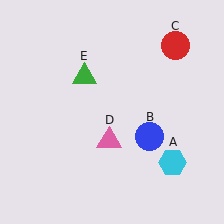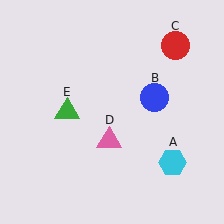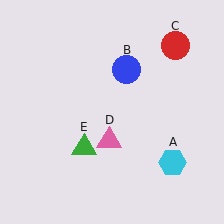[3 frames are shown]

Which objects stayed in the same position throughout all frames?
Cyan hexagon (object A) and red circle (object C) and pink triangle (object D) remained stationary.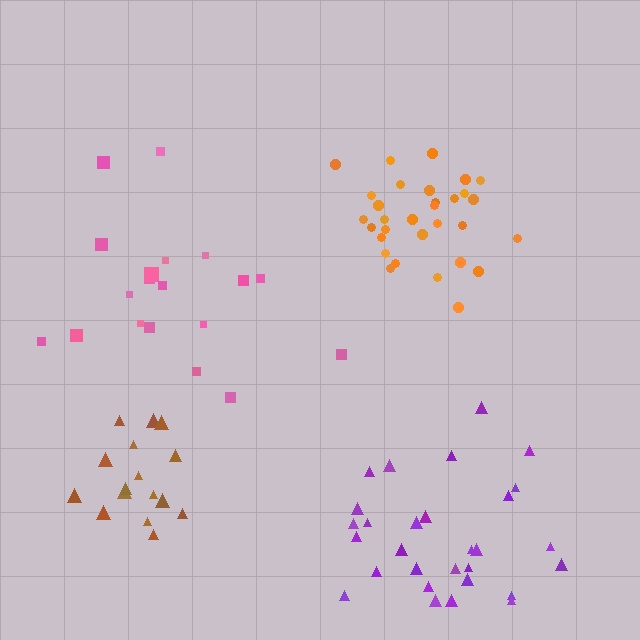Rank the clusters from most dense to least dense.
orange, brown, purple, pink.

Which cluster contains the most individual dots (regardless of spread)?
Orange (31).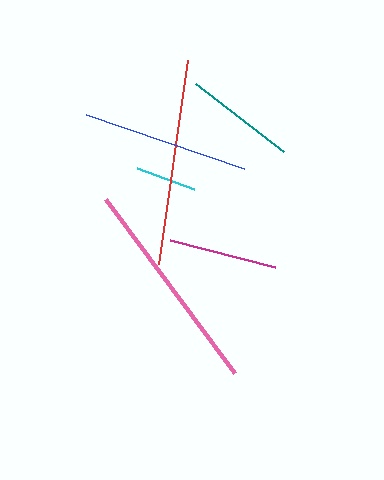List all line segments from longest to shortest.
From longest to shortest: pink, red, blue, teal, magenta, cyan.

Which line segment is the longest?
The pink line is the longest at approximately 217 pixels.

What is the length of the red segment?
The red segment is approximately 206 pixels long.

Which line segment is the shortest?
The cyan line is the shortest at approximately 60 pixels.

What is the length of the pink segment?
The pink segment is approximately 217 pixels long.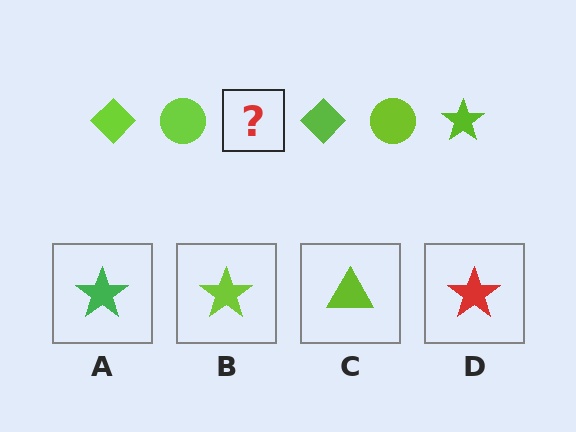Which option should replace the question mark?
Option B.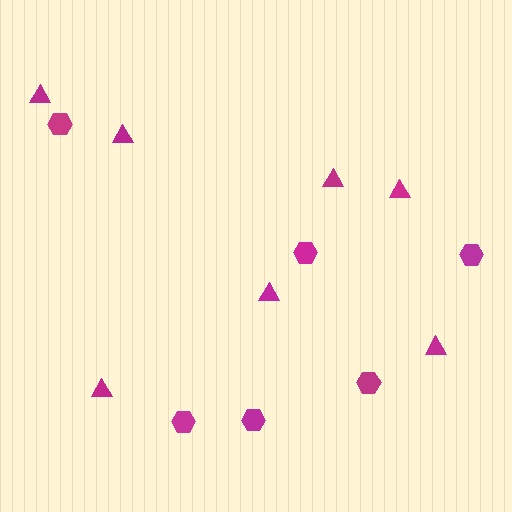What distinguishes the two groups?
There are 2 groups: one group of hexagons (6) and one group of triangles (7).